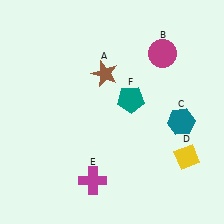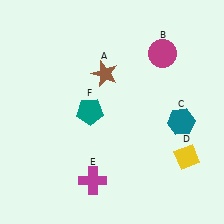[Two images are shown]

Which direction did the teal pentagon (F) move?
The teal pentagon (F) moved left.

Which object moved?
The teal pentagon (F) moved left.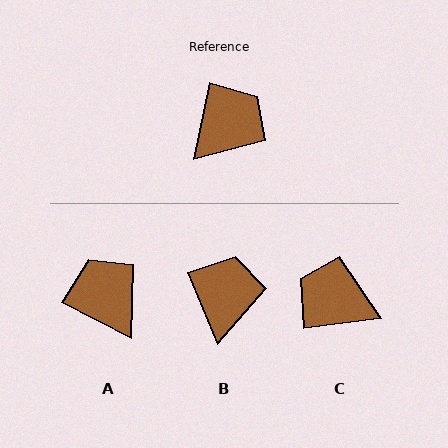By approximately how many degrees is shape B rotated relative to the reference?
Approximately 34 degrees counter-clockwise.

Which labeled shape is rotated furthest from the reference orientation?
C, about 109 degrees away.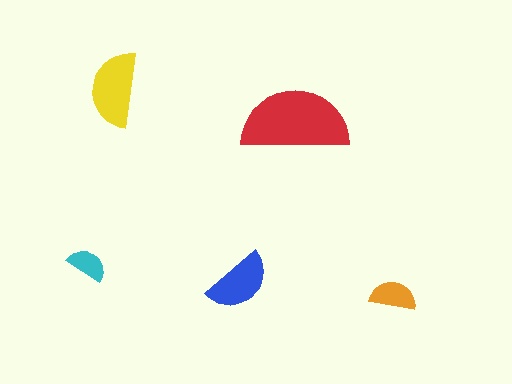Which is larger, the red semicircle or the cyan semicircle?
The red one.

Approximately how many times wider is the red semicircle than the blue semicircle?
About 1.5 times wider.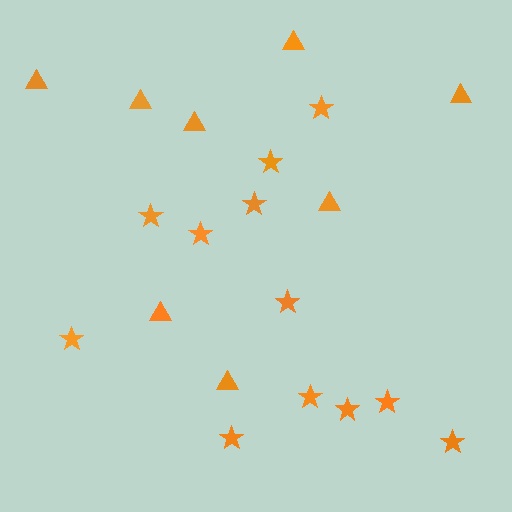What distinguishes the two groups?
There are 2 groups: one group of stars (12) and one group of triangles (8).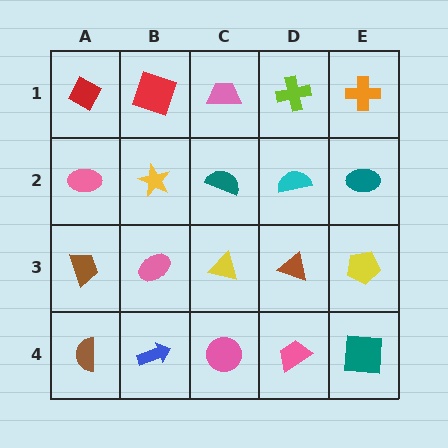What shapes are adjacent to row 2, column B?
A red square (row 1, column B), a pink ellipse (row 3, column B), a pink ellipse (row 2, column A), a teal semicircle (row 2, column C).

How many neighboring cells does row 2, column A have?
3.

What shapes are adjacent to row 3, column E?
A teal ellipse (row 2, column E), a teal square (row 4, column E), a brown triangle (row 3, column D).